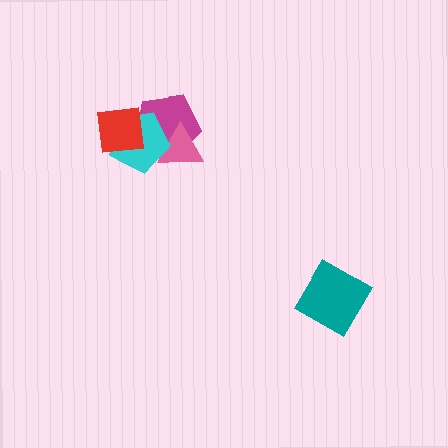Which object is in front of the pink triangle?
The cyan pentagon is in front of the pink triangle.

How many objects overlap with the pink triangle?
2 objects overlap with the pink triangle.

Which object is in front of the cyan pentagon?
The red square is in front of the cyan pentagon.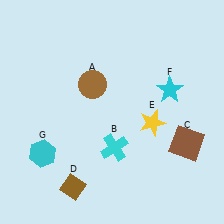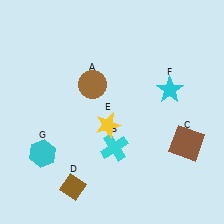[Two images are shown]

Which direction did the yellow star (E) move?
The yellow star (E) moved left.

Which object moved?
The yellow star (E) moved left.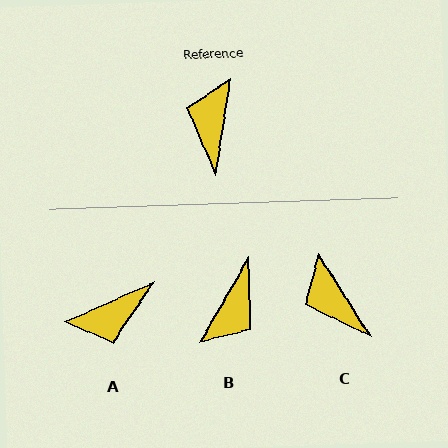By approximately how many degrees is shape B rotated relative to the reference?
Approximately 159 degrees counter-clockwise.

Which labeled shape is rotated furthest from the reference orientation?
B, about 159 degrees away.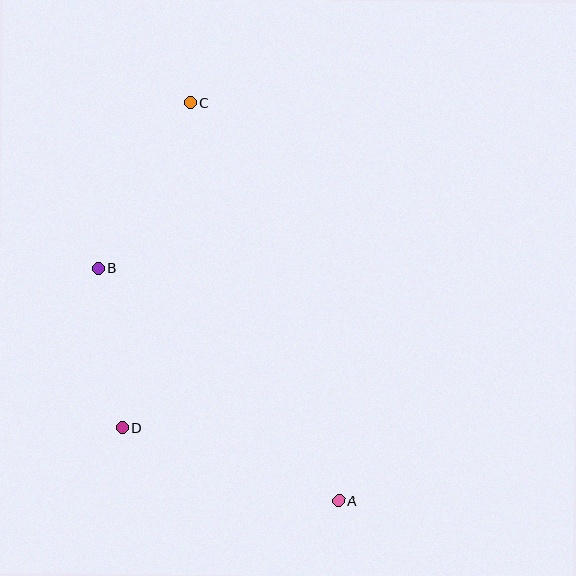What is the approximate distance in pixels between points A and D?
The distance between A and D is approximately 228 pixels.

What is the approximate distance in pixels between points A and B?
The distance between A and B is approximately 334 pixels.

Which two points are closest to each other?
Points B and D are closest to each other.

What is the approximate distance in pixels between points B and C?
The distance between B and C is approximately 189 pixels.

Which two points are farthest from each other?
Points A and C are farthest from each other.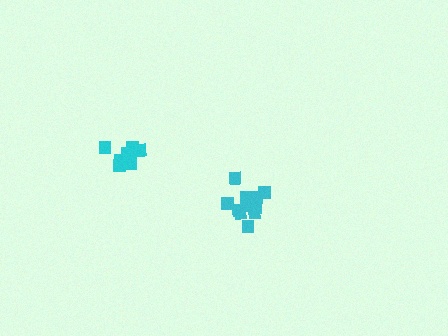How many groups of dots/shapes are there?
There are 2 groups.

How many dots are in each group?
Group 1: 11 dots, Group 2: 9 dots (20 total).